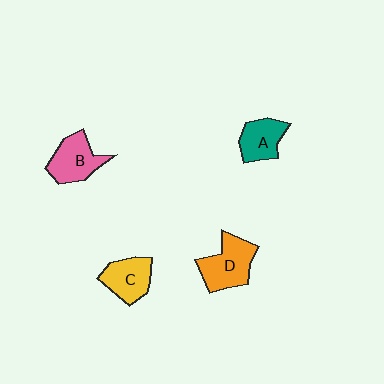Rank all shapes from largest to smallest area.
From largest to smallest: D (orange), B (pink), C (yellow), A (teal).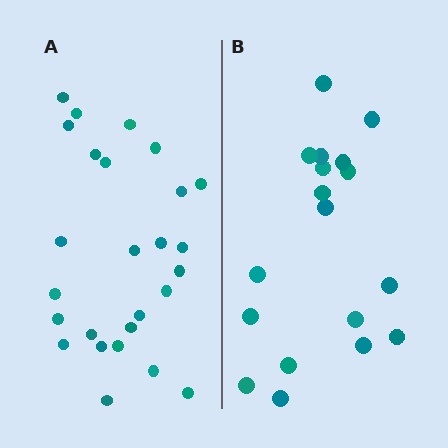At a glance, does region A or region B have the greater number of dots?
Region A (the left region) has more dots.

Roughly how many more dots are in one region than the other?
Region A has roughly 8 or so more dots than region B.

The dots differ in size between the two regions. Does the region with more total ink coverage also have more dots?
No. Region B has more total ink coverage because its dots are larger, but region A actually contains more individual dots. Total area can be misleading — the number of items is what matters here.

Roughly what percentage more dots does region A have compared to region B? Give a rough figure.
About 45% more.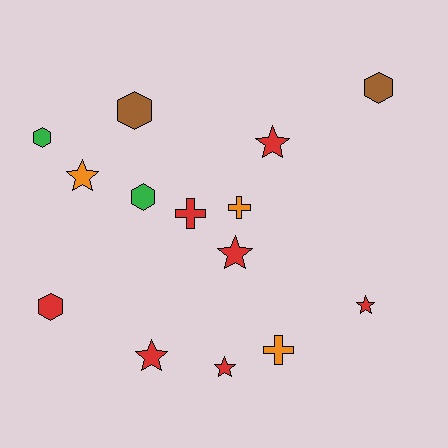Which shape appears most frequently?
Star, with 6 objects.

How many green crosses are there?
There are no green crosses.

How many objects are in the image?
There are 14 objects.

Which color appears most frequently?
Red, with 7 objects.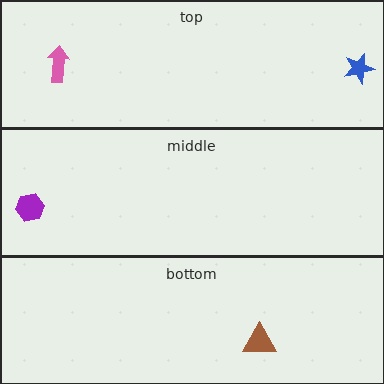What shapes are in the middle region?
The purple hexagon.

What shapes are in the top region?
The pink arrow, the blue star.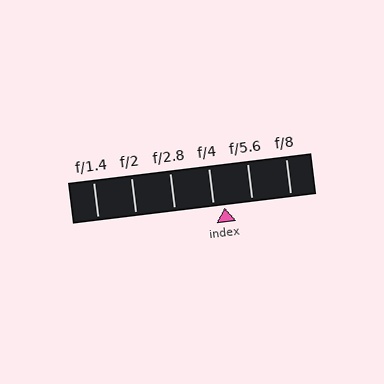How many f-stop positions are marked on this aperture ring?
There are 6 f-stop positions marked.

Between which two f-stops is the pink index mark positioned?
The index mark is between f/4 and f/5.6.